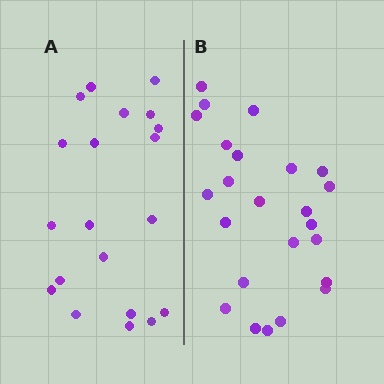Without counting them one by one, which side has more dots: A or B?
Region B (the right region) has more dots.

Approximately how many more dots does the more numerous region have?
Region B has about 4 more dots than region A.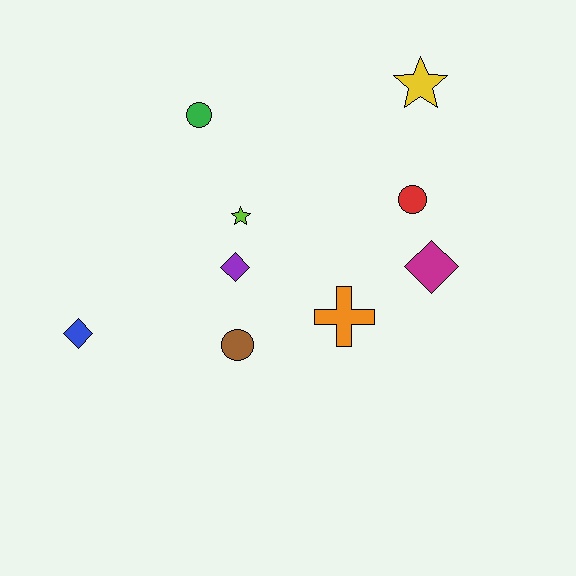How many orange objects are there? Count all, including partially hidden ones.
There is 1 orange object.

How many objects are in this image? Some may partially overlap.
There are 9 objects.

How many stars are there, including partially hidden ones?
There are 2 stars.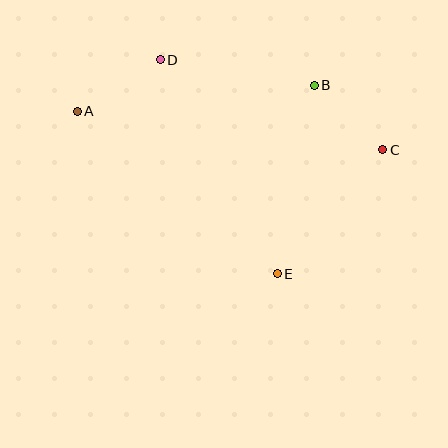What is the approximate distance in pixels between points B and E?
The distance between B and E is approximately 192 pixels.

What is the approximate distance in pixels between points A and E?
The distance between A and E is approximately 257 pixels.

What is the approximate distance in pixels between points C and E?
The distance between C and E is approximately 163 pixels.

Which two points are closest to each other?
Points B and C are closest to each other.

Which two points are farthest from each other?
Points A and C are farthest from each other.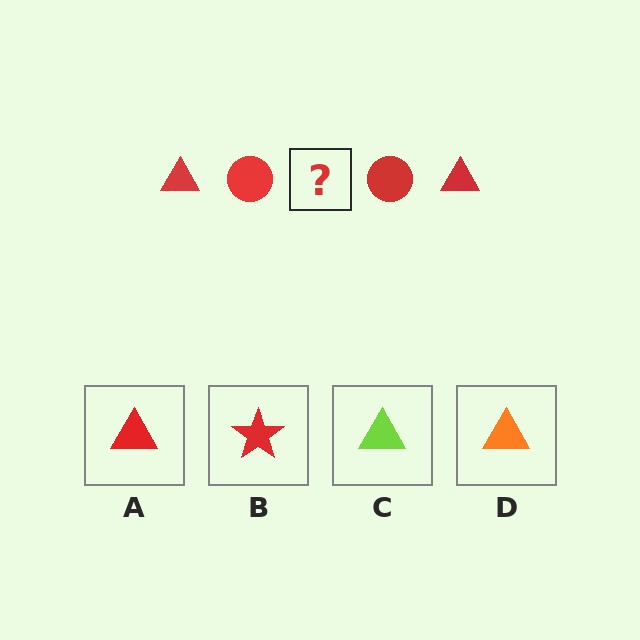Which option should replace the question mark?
Option A.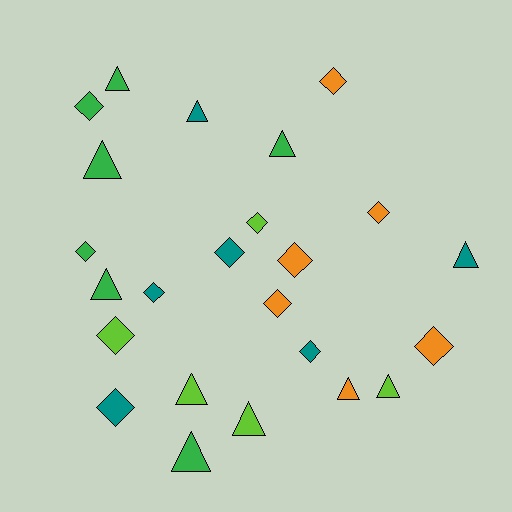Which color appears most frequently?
Green, with 7 objects.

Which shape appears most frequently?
Diamond, with 13 objects.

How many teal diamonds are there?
There are 4 teal diamonds.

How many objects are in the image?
There are 24 objects.